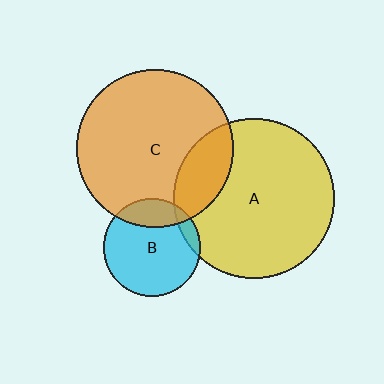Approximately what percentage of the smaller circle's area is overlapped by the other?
Approximately 20%.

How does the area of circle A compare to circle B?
Approximately 2.7 times.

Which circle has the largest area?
Circle A (yellow).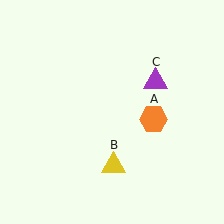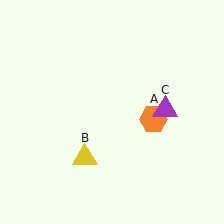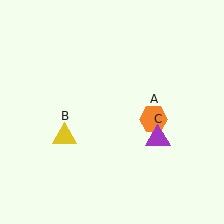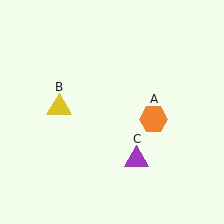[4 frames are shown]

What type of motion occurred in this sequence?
The yellow triangle (object B), purple triangle (object C) rotated clockwise around the center of the scene.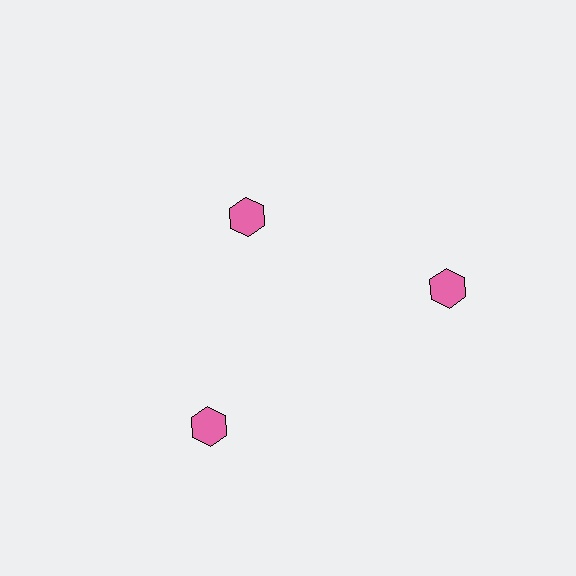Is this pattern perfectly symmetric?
No. The 3 pink hexagons are arranged in a ring, but one element near the 11 o'clock position is pulled inward toward the center, breaking the 3-fold rotational symmetry.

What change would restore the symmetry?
The symmetry would be restored by moving it outward, back onto the ring so that all 3 hexagons sit at equal angles and equal distance from the center.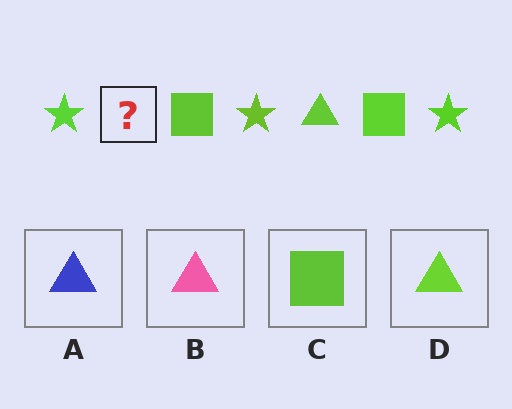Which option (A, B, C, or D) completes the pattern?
D.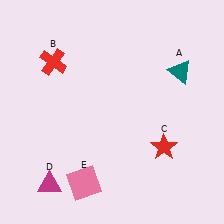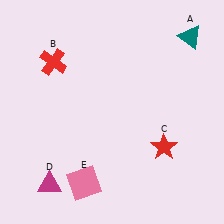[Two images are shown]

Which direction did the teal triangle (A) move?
The teal triangle (A) moved up.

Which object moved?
The teal triangle (A) moved up.